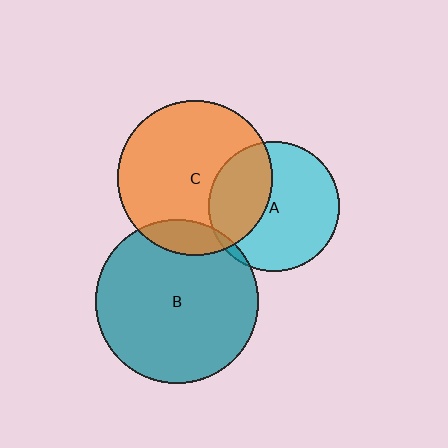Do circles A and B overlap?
Yes.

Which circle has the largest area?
Circle B (teal).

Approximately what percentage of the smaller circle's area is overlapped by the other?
Approximately 5%.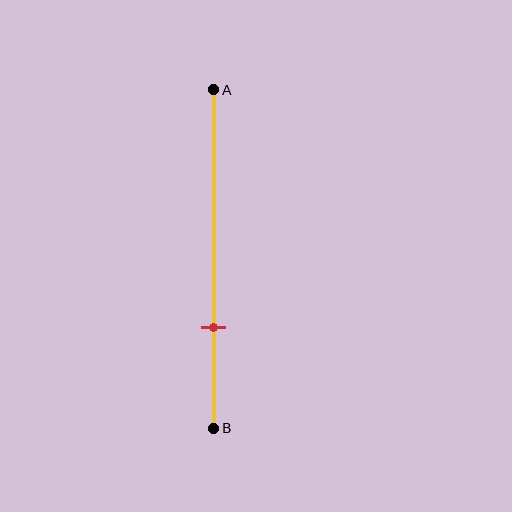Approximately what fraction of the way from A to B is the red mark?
The red mark is approximately 70% of the way from A to B.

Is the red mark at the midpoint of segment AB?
No, the mark is at about 70% from A, not at the 50% midpoint.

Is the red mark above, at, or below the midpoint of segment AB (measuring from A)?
The red mark is below the midpoint of segment AB.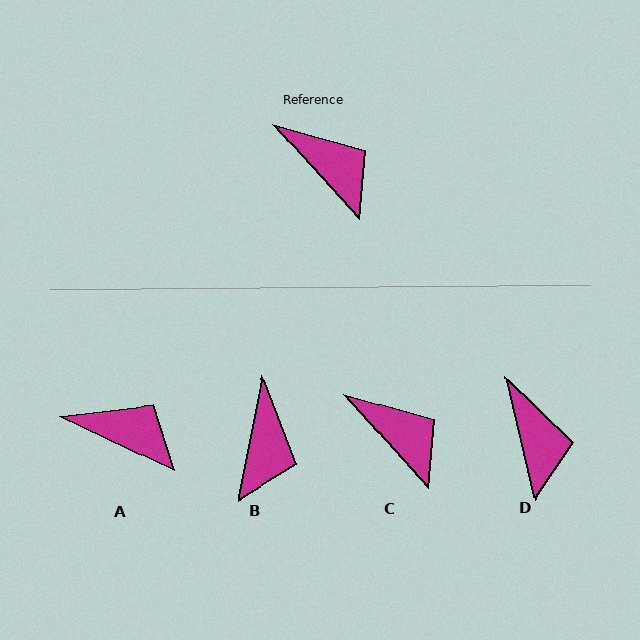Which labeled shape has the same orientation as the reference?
C.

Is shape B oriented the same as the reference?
No, it is off by about 53 degrees.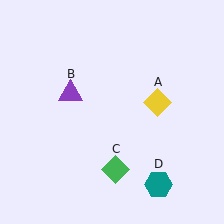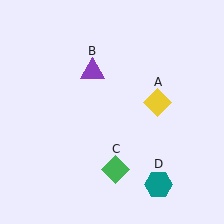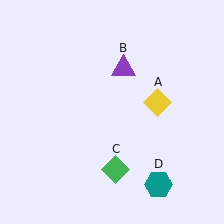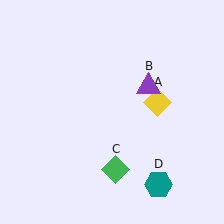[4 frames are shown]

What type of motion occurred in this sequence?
The purple triangle (object B) rotated clockwise around the center of the scene.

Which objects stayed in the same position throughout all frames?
Yellow diamond (object A) and green diamond (object C) and teal hexagon (object D) remained stationary.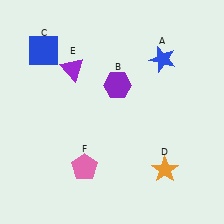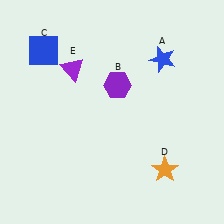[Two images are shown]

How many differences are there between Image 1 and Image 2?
There is 1 difference between the two images.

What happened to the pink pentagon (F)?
The pink pentagon (F) was removed in Image 2. It was in the bottom-left area of Image 1.